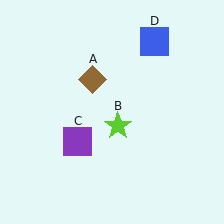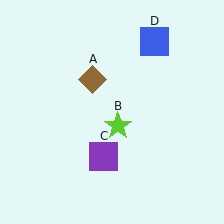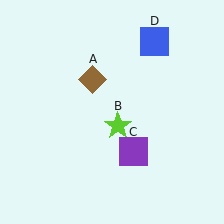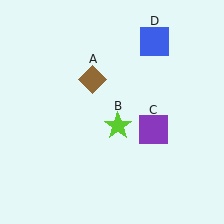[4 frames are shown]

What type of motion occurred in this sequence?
The purple square (object C) rotated counterclockwise around the center of the scene.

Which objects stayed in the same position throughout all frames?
Brown diamond (object A) and lime star (object B) and blue square (object D) remained stationary.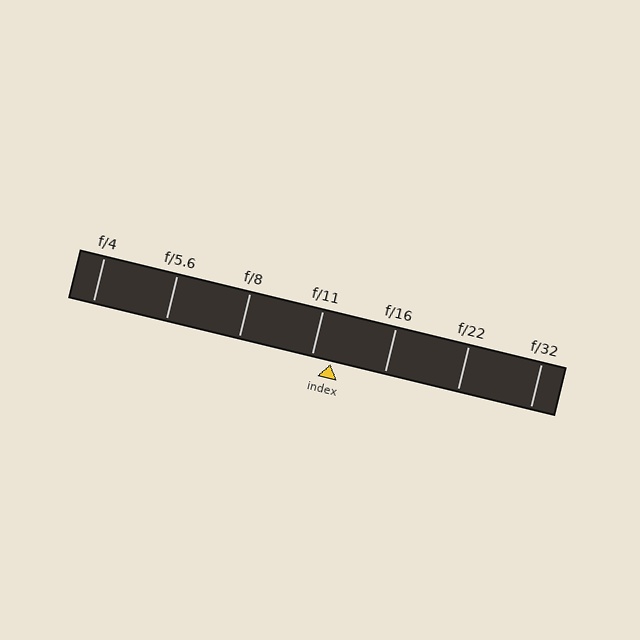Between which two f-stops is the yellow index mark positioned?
The index mark is between f/11 and f/16.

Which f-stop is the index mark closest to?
The index mark is closest to f/11.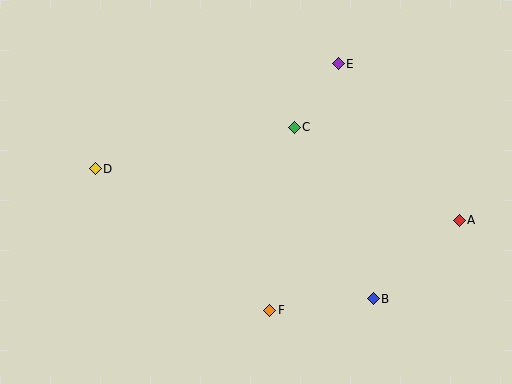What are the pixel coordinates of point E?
Point E is at (338, 64).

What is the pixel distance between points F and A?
The distance between F and A is 210 pixels.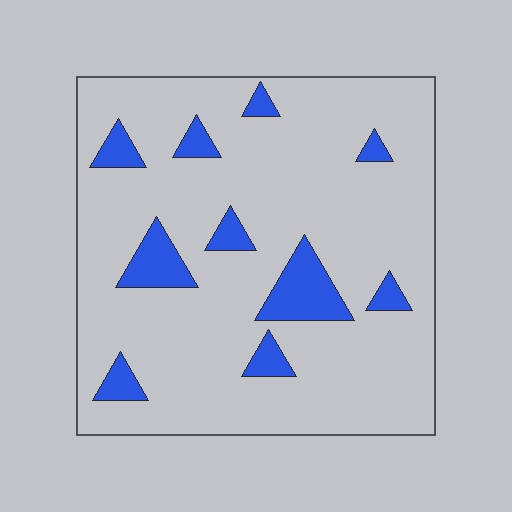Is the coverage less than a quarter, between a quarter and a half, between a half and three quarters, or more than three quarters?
Less than a quarter.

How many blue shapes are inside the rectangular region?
10.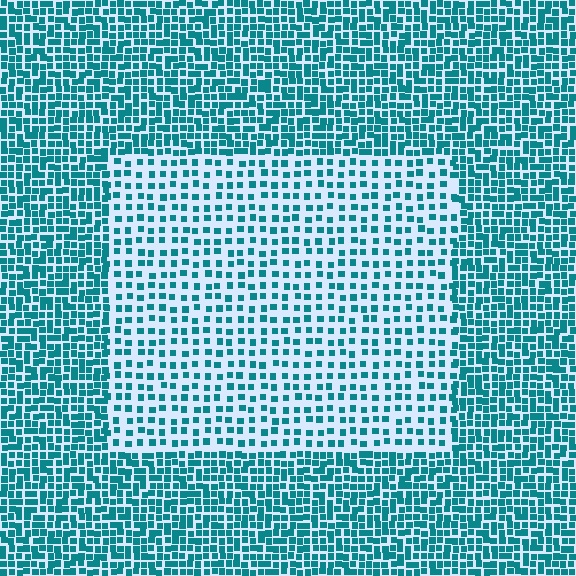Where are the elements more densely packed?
The elements are more densely packed outside the rectangle boundary.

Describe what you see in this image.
The image contains small teal elements arranged at two different densities. A rectangle-shaped region is visible where the elements are less densely packed than the surrounding area.